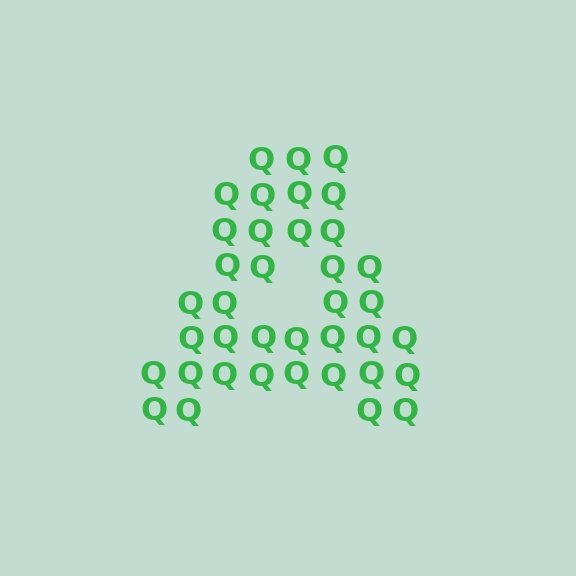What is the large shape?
The large shape is the letter A.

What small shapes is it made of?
It is made of small letter Q's.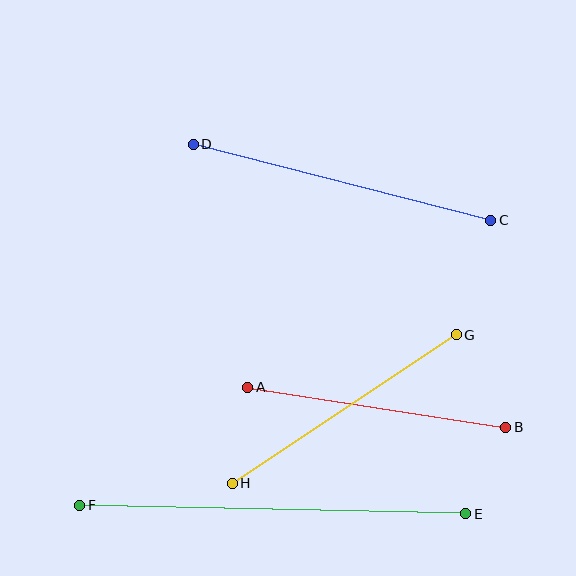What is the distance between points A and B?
The distance is approximately 261 pixels.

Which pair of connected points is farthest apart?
Points E and F are farthest apart.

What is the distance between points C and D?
The distance is approximately 307 pixels.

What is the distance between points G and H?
The distance is approximately 269 pixels.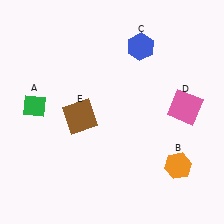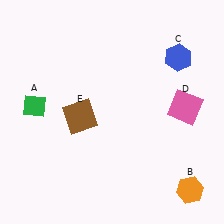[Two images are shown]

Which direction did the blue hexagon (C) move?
The blue hexagon (C) moved right.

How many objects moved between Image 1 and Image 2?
2 objects moved between the two images.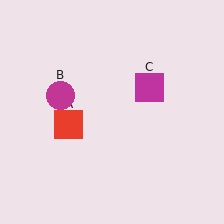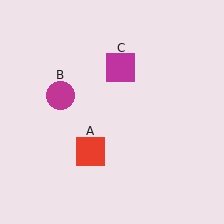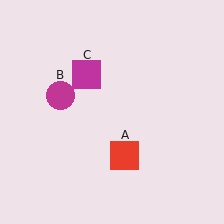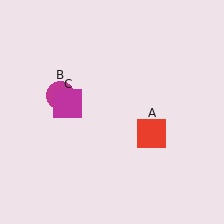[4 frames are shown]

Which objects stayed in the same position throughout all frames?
Magenta circle (object B) remained stationary.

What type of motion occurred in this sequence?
The red square (object A), magenta square (object C) rotated counterclockwise around the center of the scene.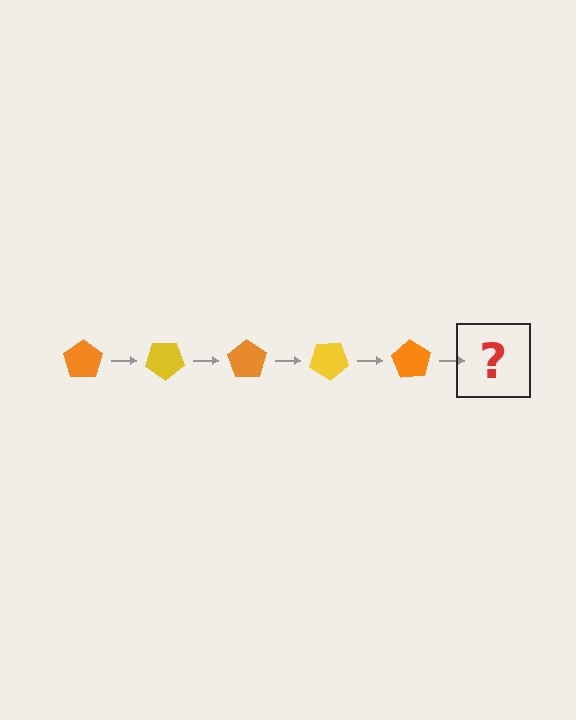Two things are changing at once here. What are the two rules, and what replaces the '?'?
The two rules are that it rotates 35 degrees each step and the color cycles through orange and yellow. The '?' should be a yellow pentagon, rotated 175 degrees from the start.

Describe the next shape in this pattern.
It should be a yellow pentagon, rotated 175 degrees from the start.